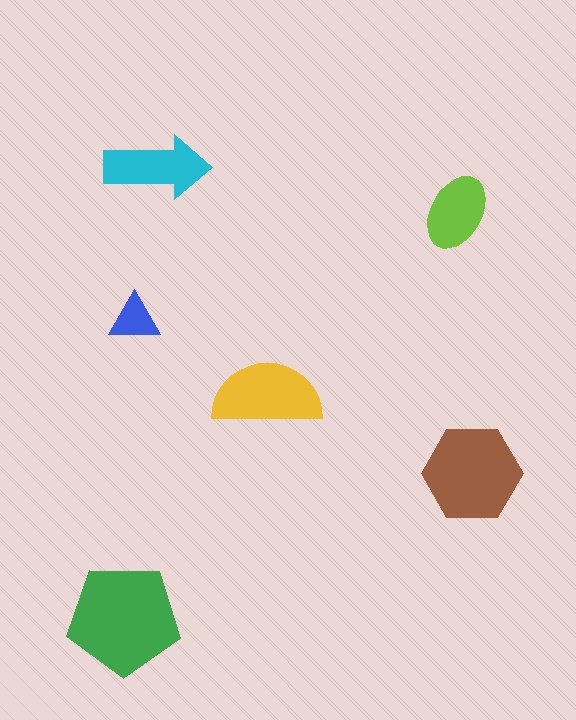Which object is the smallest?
The blue triangle.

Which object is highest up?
The cyan arrow is topmost.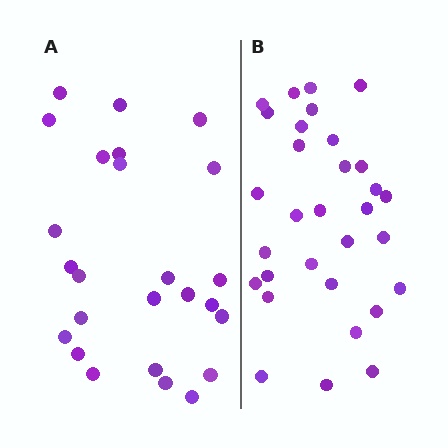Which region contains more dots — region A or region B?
Region B (the right region) has more dots.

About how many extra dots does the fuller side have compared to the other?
Region B has about 6 more dots than region A.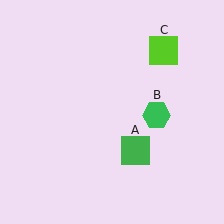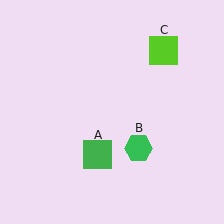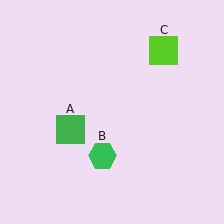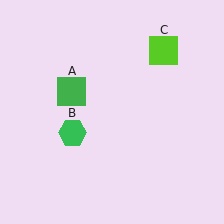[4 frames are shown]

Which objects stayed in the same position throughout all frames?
Lime square (object C) remained stationary.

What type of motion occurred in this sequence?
The green square (object A), green hexagon (object B) rotated clockwise around the center of the scene.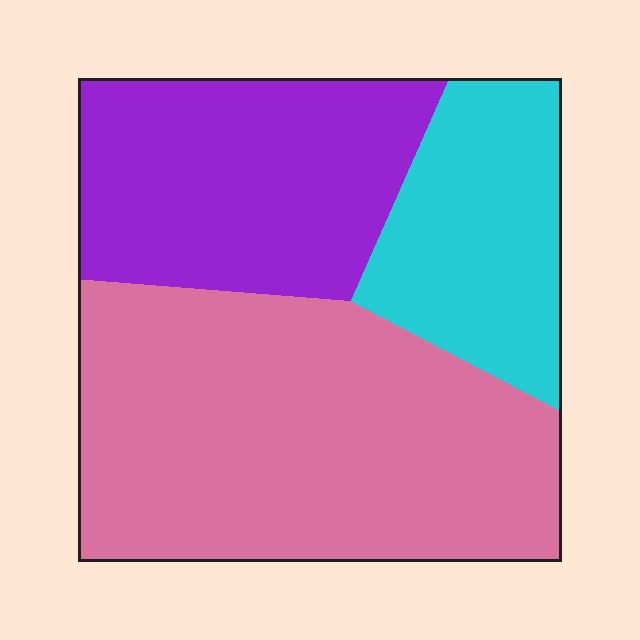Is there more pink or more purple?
Pink.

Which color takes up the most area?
Pink, at roughly 50%.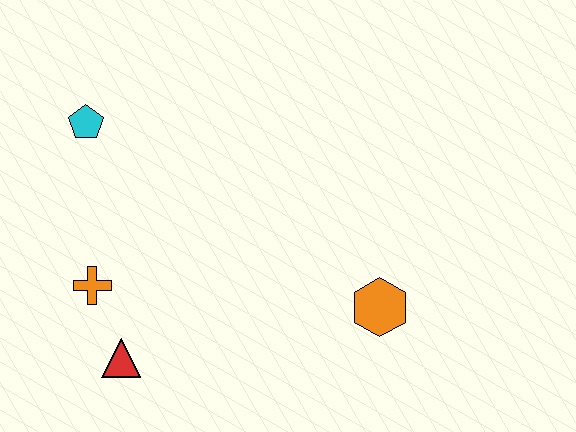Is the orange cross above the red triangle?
Yes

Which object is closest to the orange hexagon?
The red triangle is closest to the orange hexagon.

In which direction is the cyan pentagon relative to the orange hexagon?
The cyan pentagon is to the left of the orange hexagon.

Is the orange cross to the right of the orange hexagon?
No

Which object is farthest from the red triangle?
The orange hexagon is farthest from the red triangle.